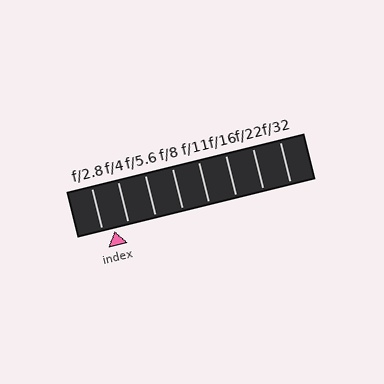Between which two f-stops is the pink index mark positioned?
The index mark is between f/2.8 and f/4.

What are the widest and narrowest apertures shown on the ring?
The widest aperture shown is f/2.8 and the narrowest is f/32.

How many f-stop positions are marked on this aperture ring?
There are 8 f-stop positions marked.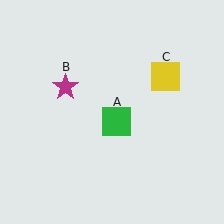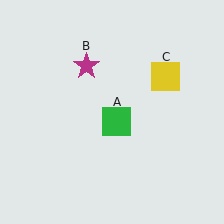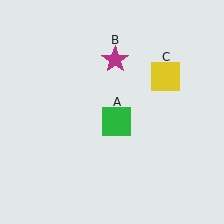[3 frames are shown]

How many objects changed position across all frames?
1 object changed position: magenta star (object B).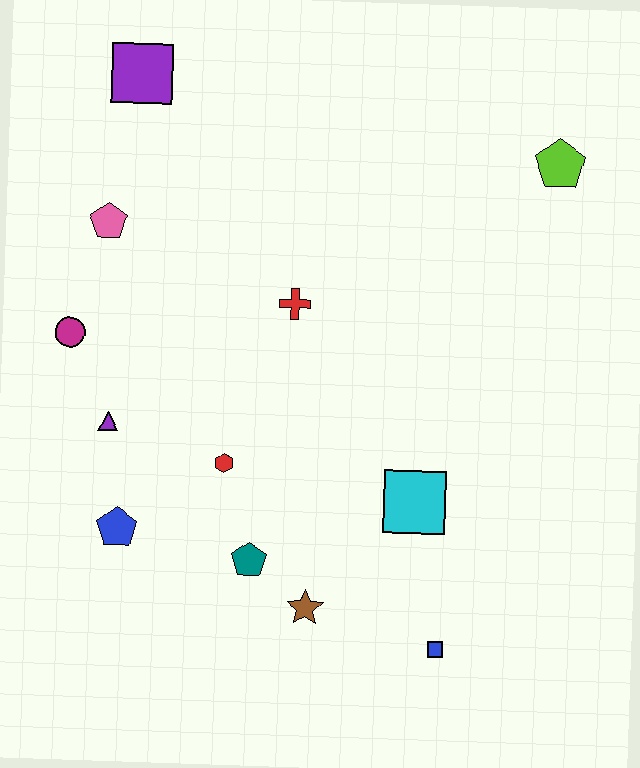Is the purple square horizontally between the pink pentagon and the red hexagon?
Yes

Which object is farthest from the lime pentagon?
The blue pentagon is farthest from the lime pentagon.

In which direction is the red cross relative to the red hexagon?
The red cross is above the red hexagon.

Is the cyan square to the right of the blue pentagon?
Yes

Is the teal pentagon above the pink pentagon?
No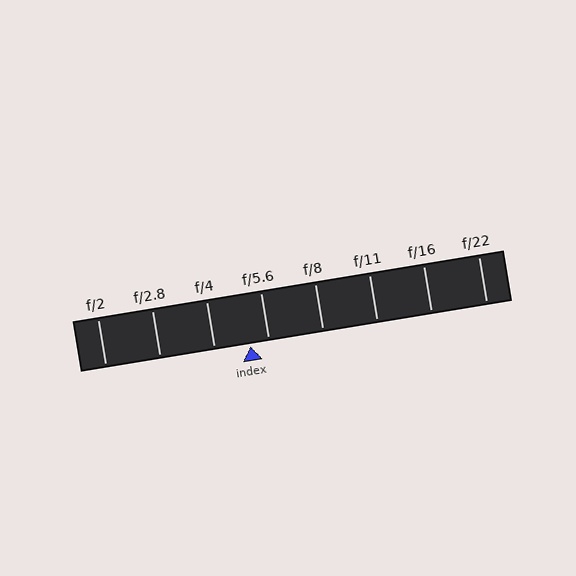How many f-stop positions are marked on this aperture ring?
There are 8 f-stop positions marked.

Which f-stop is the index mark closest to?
The index mark is closest to f/5.6.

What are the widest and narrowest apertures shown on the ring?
The widest aperture shown is f/2 and the narrowest is f/22.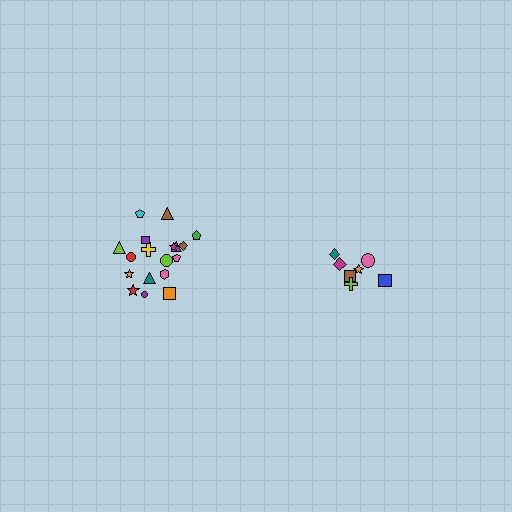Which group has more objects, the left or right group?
The left group.